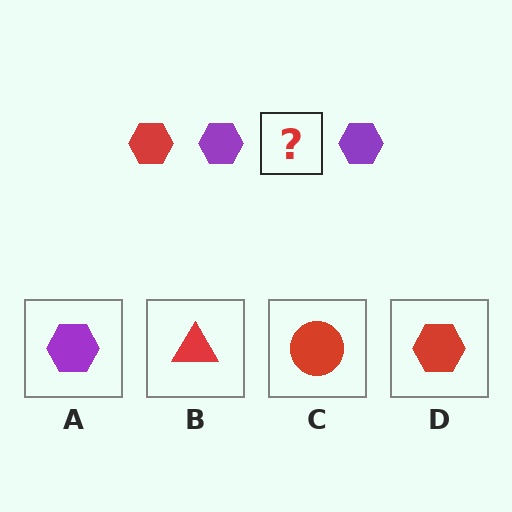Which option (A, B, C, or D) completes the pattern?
D.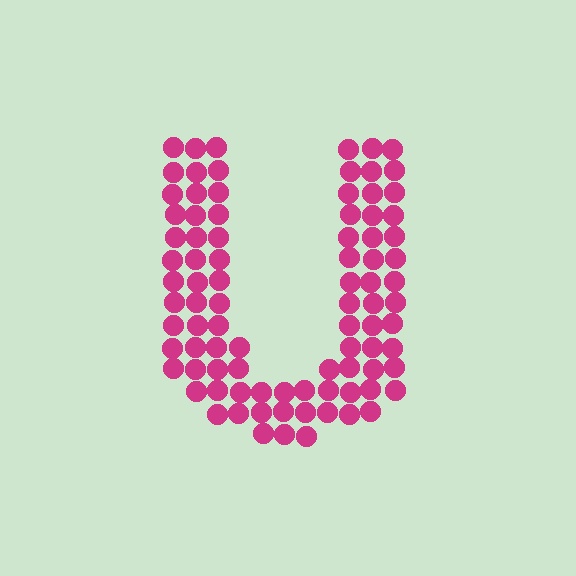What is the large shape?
The large shape is the letter U.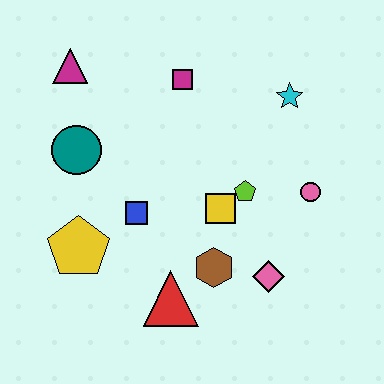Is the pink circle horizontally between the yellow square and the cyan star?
No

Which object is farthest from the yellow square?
The magenta triangle is farthest from the yellow square.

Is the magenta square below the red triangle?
No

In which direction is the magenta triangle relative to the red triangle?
The magenta triangle is above the red triangle.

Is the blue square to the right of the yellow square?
No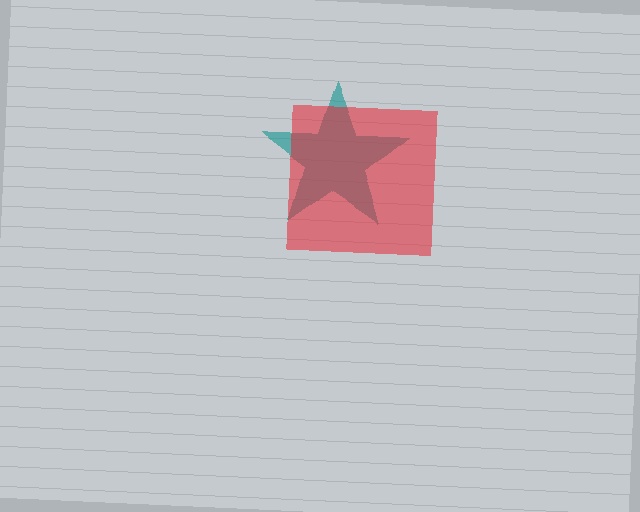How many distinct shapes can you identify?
There are 2 distinct shapes: a teal star, a red square.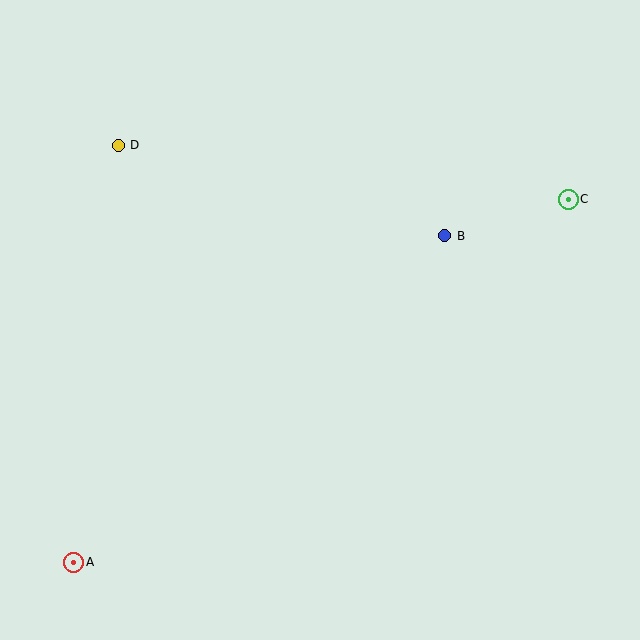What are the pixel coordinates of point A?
Point A is at (74, 562).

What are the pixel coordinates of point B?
Point B is at (445, 236).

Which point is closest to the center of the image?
Point B at (445, 236) is closest to the center.